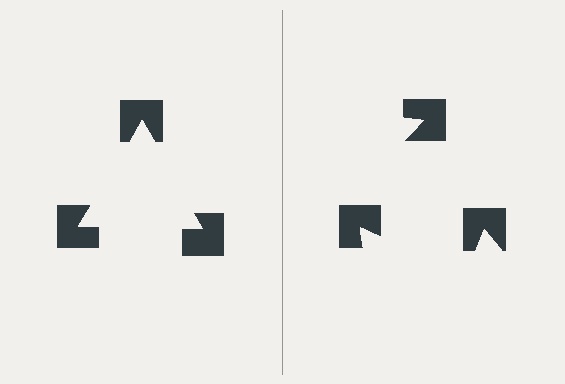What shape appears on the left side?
An illusory triangle.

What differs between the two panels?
The notched squares are positioned identically on both sides; only the wedge orientations differ. On the left they align to a triangle; on the right they are misaligned.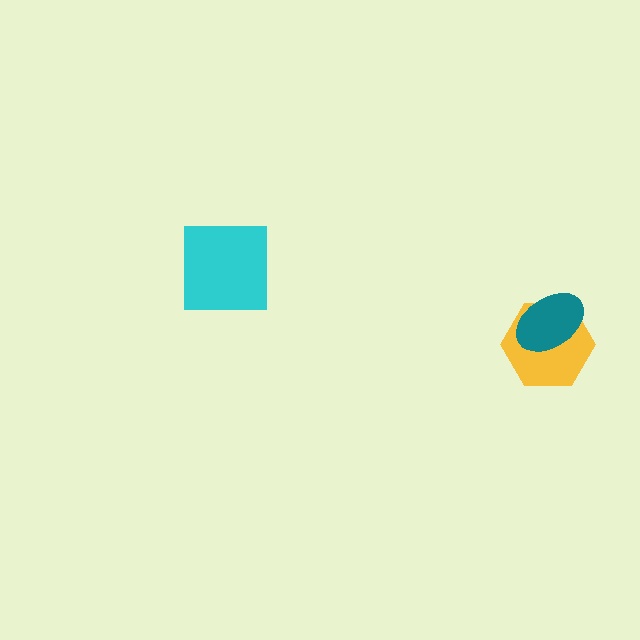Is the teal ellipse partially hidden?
No, no other shape covers it.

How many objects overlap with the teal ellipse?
1 object overlaps with the teal ellipse.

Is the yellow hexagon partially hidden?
Yes, it is partially covered by another shape.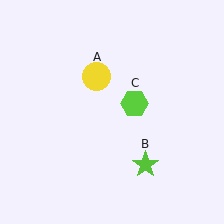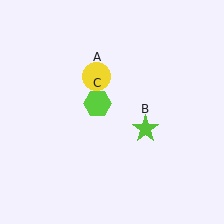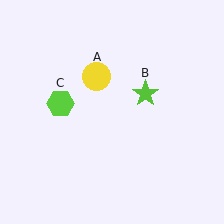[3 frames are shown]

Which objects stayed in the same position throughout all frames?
Yellow circle (object A) remained stationary.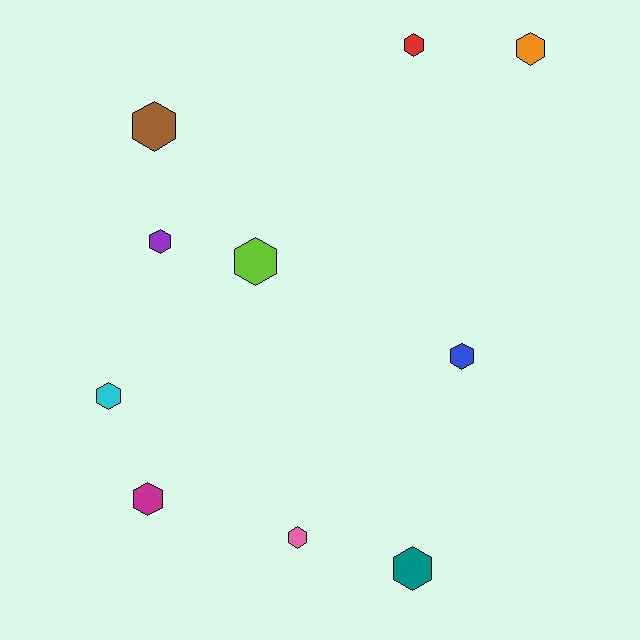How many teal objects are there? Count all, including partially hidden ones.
There is 1 teal object.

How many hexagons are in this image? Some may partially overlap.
There are 10 hexagons.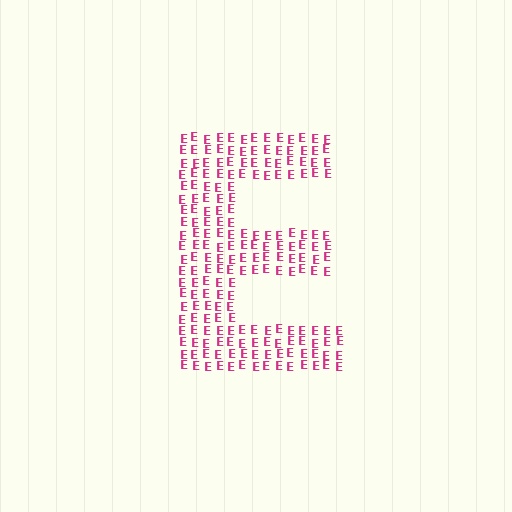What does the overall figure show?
The overall figure shows the letter E.